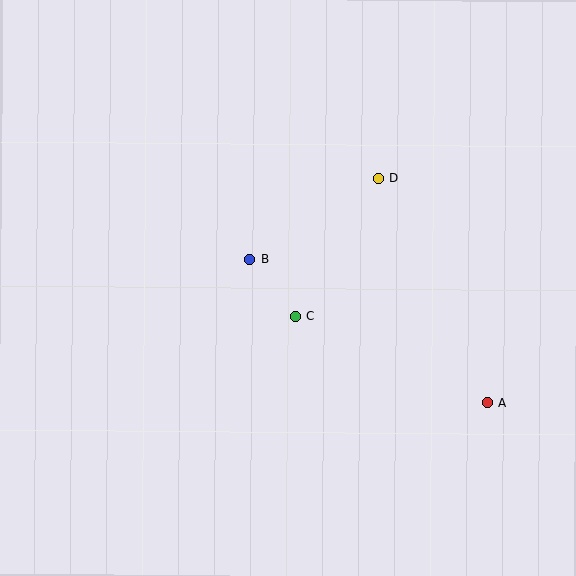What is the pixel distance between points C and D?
The distance between C and D is 162 pixels.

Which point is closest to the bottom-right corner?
Point A is closest to the bottom-right corner.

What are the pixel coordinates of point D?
Point D is at (378, 178).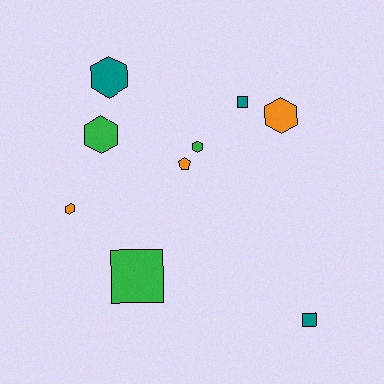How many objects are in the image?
There are 9 objects.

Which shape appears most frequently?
Hexagon, with 5 objects.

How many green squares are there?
There is 1 green square.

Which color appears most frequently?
Orange, with 3 objects.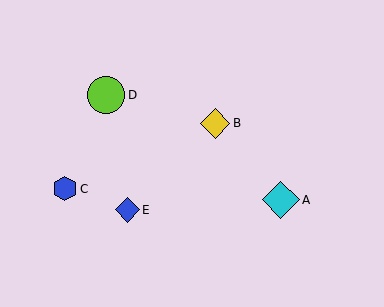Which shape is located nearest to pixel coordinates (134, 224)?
The blue diamond (labeled E) at (127, 210) is nearest to that location.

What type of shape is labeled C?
Shape C is a blue hexagon.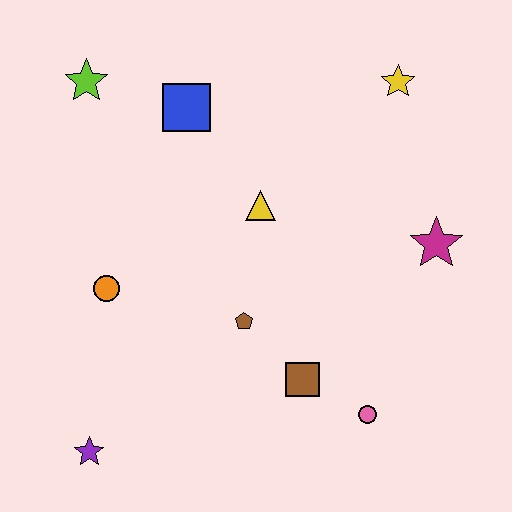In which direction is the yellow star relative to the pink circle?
The yellow star is above the pink circle.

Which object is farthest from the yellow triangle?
The purple star is farthest from the yellow triangle.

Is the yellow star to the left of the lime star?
No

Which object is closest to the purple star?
The orange circle is closest to the purple star.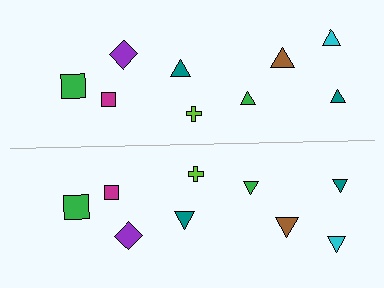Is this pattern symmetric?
Yes, this pattern has bilateral (reflection) symmetry.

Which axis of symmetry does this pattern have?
The pattern has a horizontal axis of symmetry running through the center of the image.